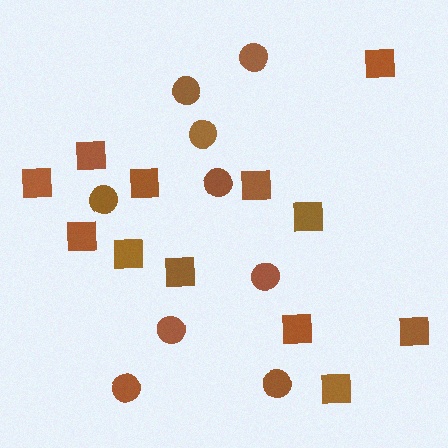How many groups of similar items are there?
There are 2 groups: one group of circles (9) and one group of squares (12).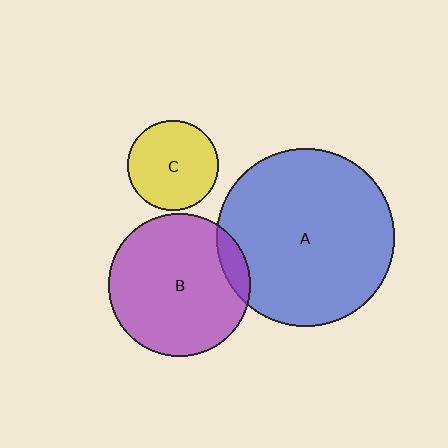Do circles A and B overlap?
Yes.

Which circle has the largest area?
Circle A (blue).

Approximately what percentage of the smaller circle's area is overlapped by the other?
Approximately 10%.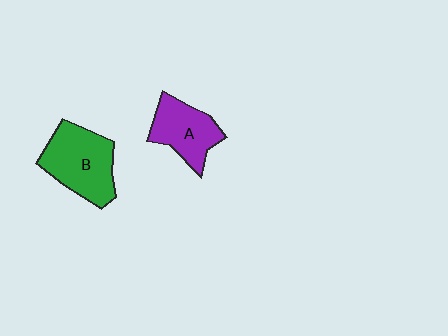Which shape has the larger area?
Shape B (green).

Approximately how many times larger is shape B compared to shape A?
Approximately 1.3 times.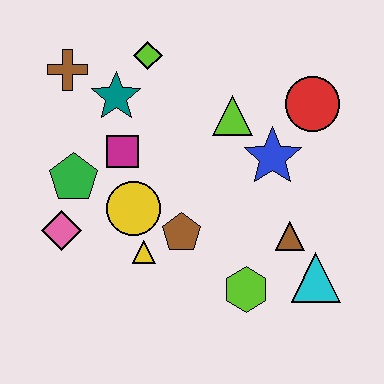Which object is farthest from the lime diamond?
The cyan triangle is farthest from the lime diamond.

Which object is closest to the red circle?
The blue star is closest to the red circle.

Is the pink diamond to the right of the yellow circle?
No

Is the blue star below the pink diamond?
No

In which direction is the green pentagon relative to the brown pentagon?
The green pentagon is to the left of the brown pentagon.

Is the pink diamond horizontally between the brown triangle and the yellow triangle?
No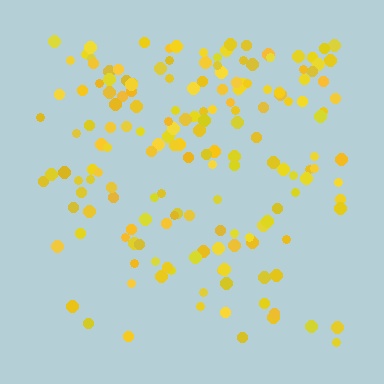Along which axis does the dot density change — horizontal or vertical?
Vertical.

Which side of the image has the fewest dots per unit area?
The bottom.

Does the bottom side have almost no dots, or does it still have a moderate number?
Still a moderate number, just noticeably fewer than the top.